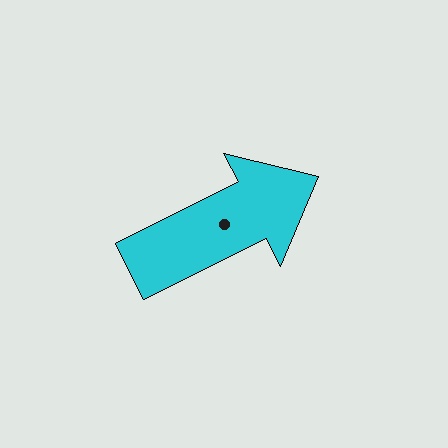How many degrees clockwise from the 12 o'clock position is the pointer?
Approximately 63 degrees.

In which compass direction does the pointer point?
Northeast.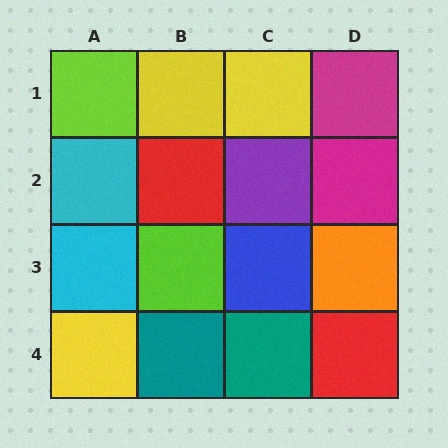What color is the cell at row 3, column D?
Orange.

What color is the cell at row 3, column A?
Cyan.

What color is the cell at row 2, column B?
Red.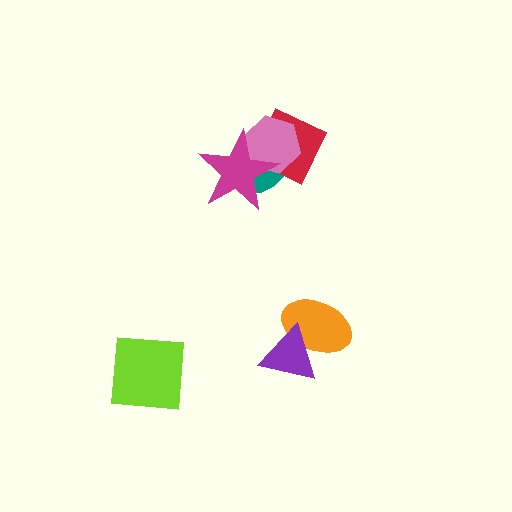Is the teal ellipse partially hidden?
Yes, it is partially covered by another shape.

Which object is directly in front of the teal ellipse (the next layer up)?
The red square is directly in front of the teal ellipse.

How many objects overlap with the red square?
3 objects overlap with the red square.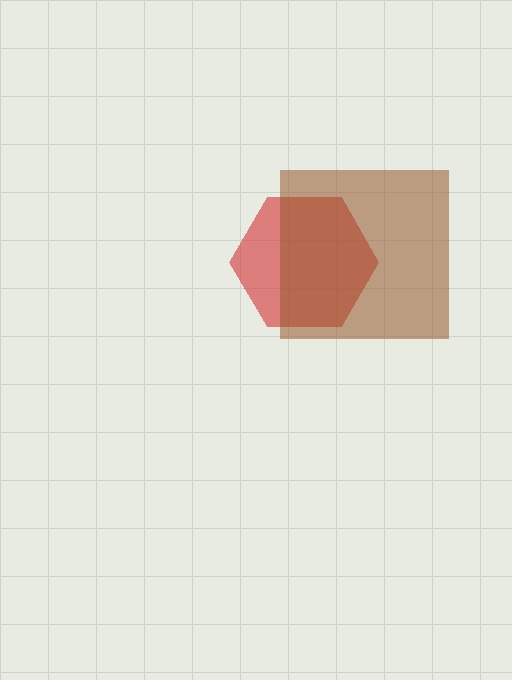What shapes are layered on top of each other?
The layered shapes are: a red hexagon, a brown square.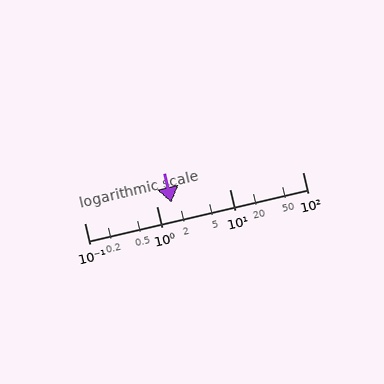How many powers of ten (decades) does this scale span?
The scale spans 3 decades, from 0.1 to 100.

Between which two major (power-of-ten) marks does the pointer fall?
The pointer is between 1 and 10.